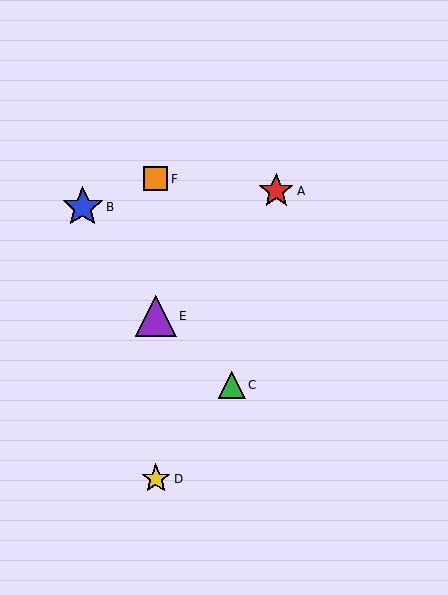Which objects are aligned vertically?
Objects D, E, F are aligned vertically.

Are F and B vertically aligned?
No, F is at x≈156 and B is at x≈83.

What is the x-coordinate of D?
Object D is at x≈156.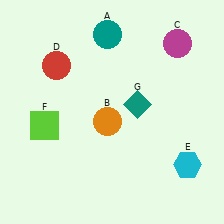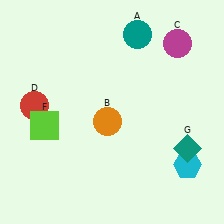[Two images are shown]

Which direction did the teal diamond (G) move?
The teal diamond (G) moved right.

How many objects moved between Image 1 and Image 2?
3 objects moved between the two images.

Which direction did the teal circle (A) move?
The teal circle (A) moved right.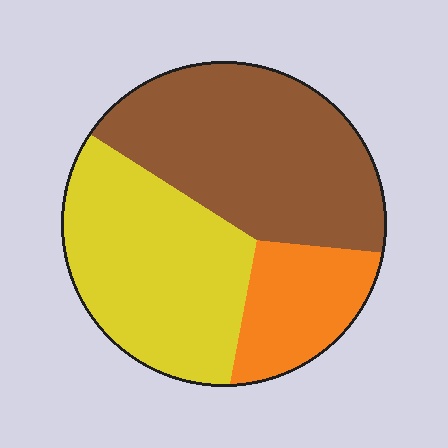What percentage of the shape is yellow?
Yellow takes up between a quarter and a half of the shape.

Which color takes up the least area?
Orange, at roughly 15%.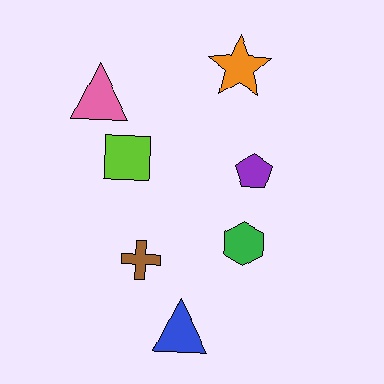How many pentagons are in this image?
There is 1 pentagon.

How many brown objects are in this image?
There is 1 brown object.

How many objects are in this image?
There are 7 objects.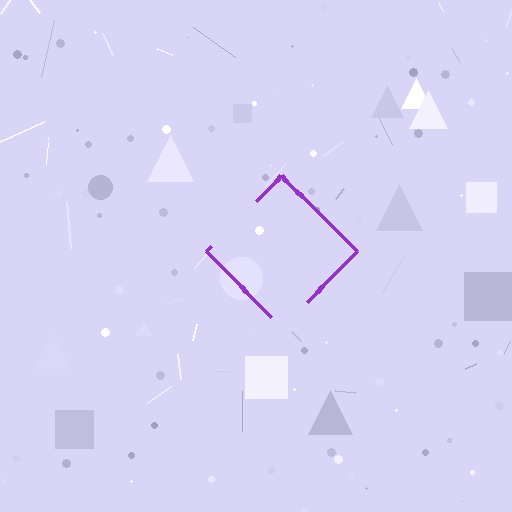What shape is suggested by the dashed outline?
The dashed outline suggests a diamond.